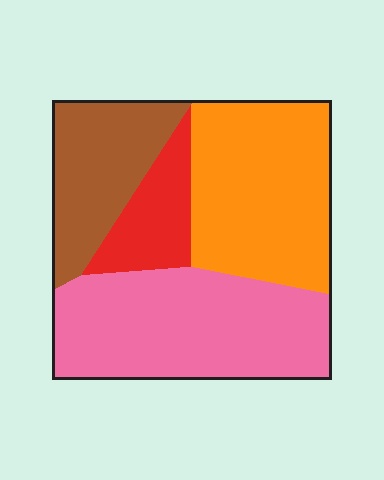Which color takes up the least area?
Red, at roughly 10%.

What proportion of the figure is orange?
Orange takes up about one third (1/3) of the figure.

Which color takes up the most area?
Pink, at roughly 35%.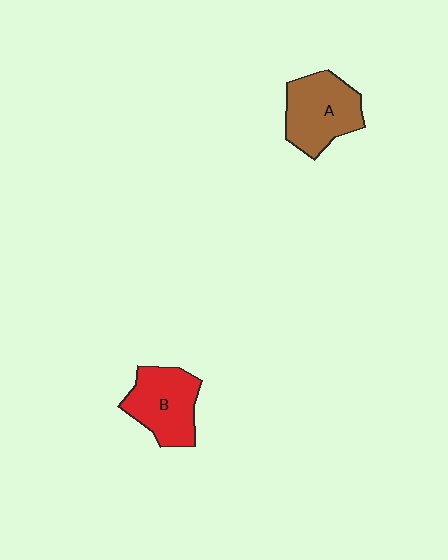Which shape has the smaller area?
Shape B (red).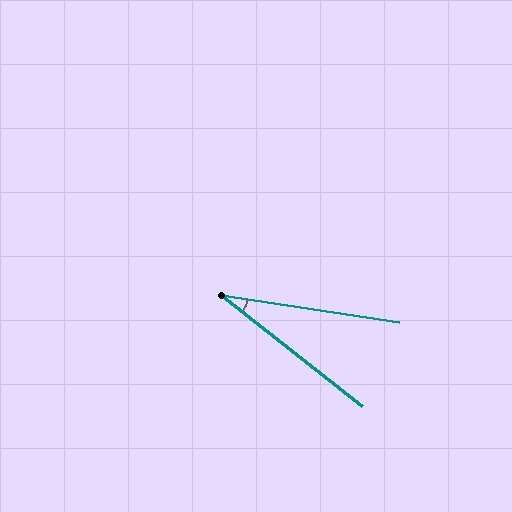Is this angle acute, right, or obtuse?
It is acute.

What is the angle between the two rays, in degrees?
Approximately 29 degrees.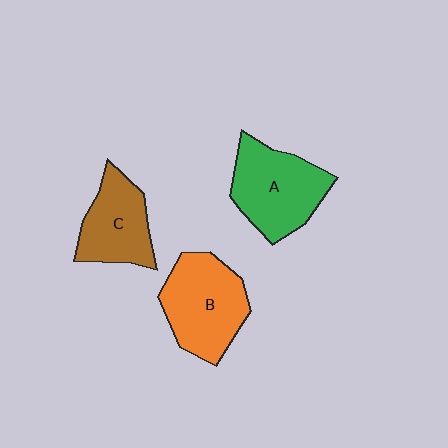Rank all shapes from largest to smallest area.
From largest to smallest: B (orange), A (green), C (brown).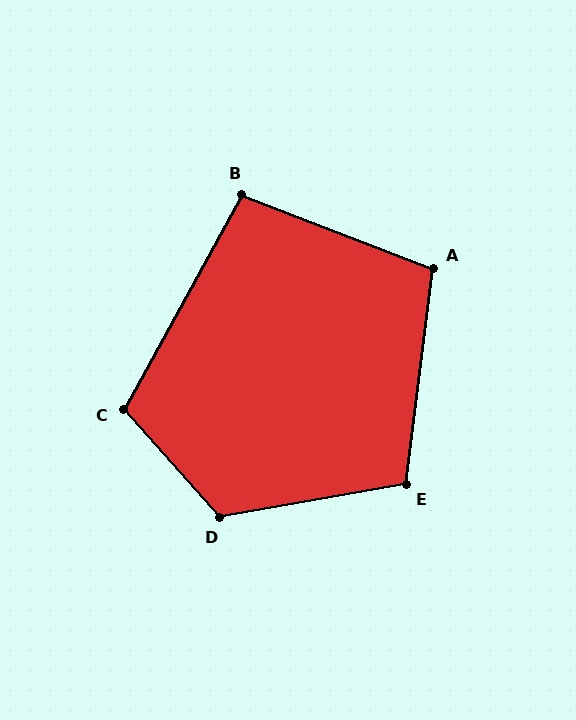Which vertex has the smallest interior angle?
B, at approximately 98 degrees.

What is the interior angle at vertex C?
Approximately 110 degrees (obtuse).